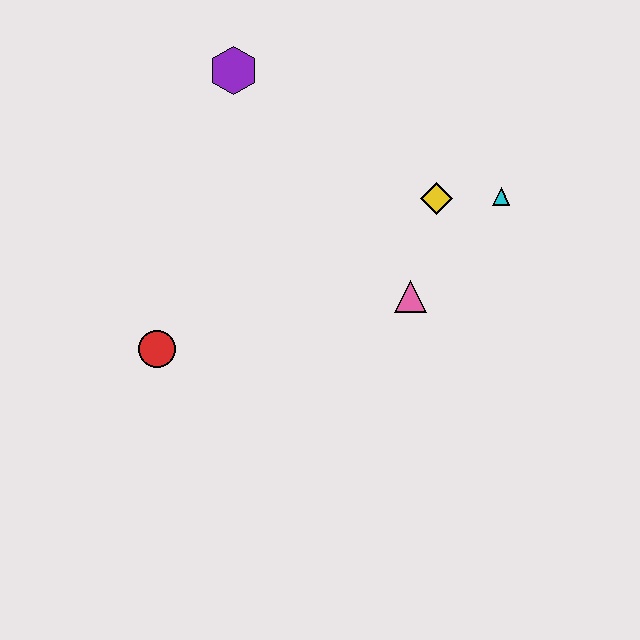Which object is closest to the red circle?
The pink triangle is closest to the red circle.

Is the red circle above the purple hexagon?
No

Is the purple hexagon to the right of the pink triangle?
No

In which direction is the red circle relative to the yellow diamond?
The red circle is to the left of the yellow diamond.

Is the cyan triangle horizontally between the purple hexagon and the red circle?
No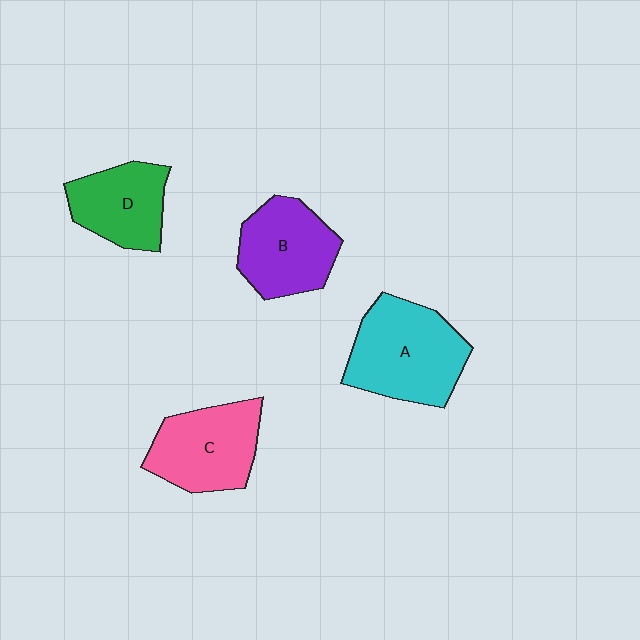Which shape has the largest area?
Shape A (cyan).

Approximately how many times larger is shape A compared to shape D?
Approximately 1.5 times.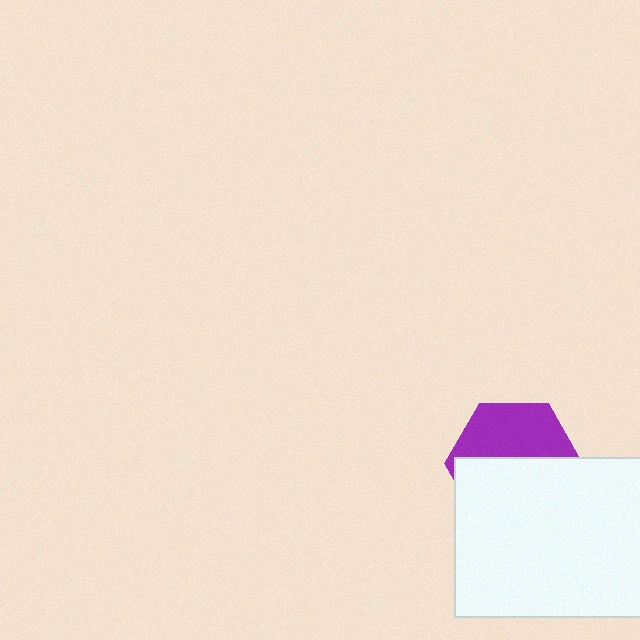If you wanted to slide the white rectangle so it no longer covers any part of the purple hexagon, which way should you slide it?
Slide it down — that is the most direct way to separate the two shapes.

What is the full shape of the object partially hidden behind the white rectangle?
The partially hidden object is a purple hexagon.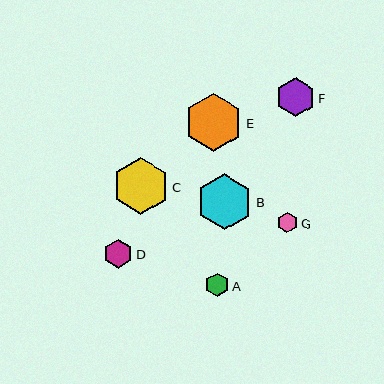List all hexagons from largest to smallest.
From largest to smallest: E, C, B, F, D, A, G.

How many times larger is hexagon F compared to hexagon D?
Hexagon F is approximately 1.4 times the size of hexagon D.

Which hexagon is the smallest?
Hexagon G is the smallest with a size of approximately 20 pixels.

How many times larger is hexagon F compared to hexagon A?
Hexagon F is approximately 1.7 times the size of hexagon A.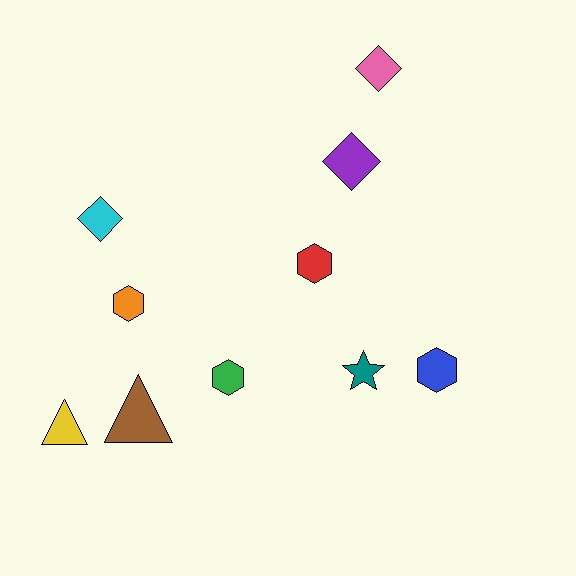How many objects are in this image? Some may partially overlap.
There are 10 objects.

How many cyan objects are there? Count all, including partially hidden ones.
There is 1 cyan object.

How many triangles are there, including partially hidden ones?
There are 2 triangles.